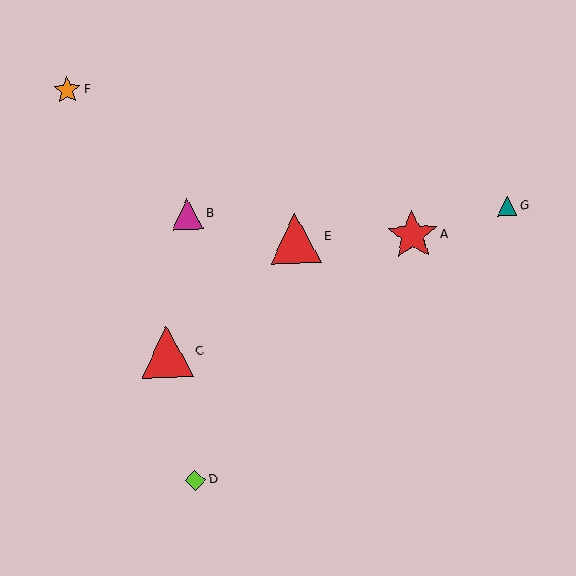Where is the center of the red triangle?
The center of the red triangle is at (296, 238).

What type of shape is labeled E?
Shape E is a red triangle.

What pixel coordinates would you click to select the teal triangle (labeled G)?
Click at (507, 206) to select the teal triangle G.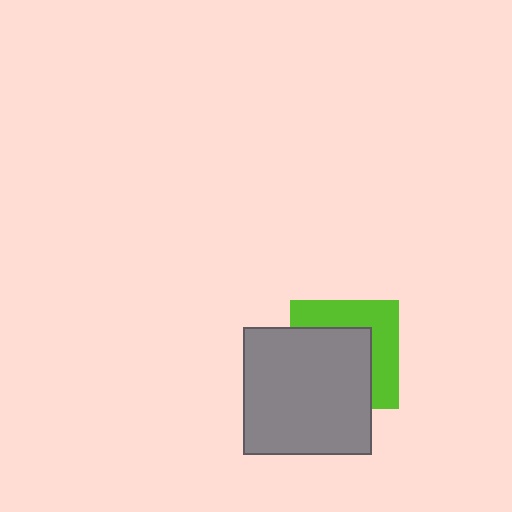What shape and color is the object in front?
The object in front is a gray square.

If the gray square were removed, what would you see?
You would see the complete lime square.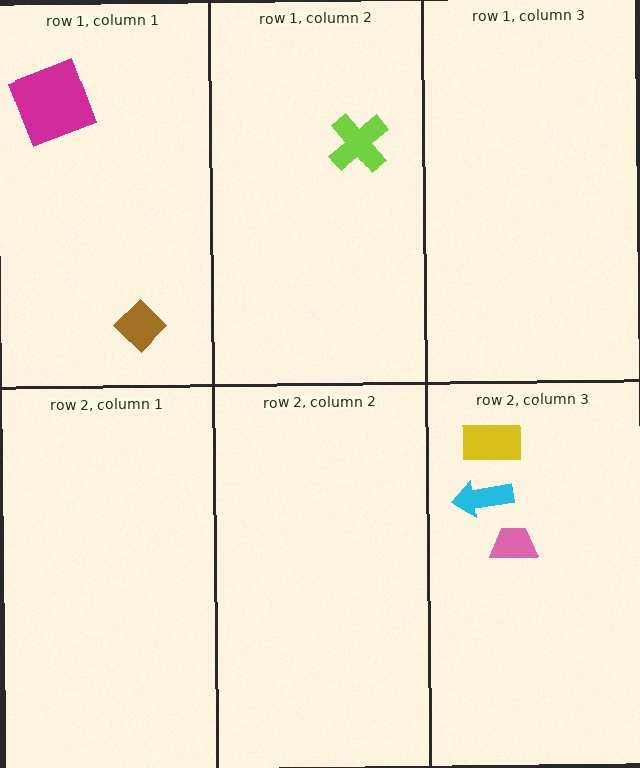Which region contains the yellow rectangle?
The row 2, column 3 region.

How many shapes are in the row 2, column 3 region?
3.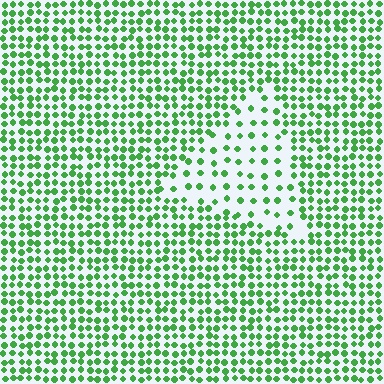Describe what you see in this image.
The image contains small green elements arranged at two different densities. A triangle-shaped region is visible where the elements are less densely packed than the surrounding area.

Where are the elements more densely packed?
The elements are more densely packed outside the triangle boundary.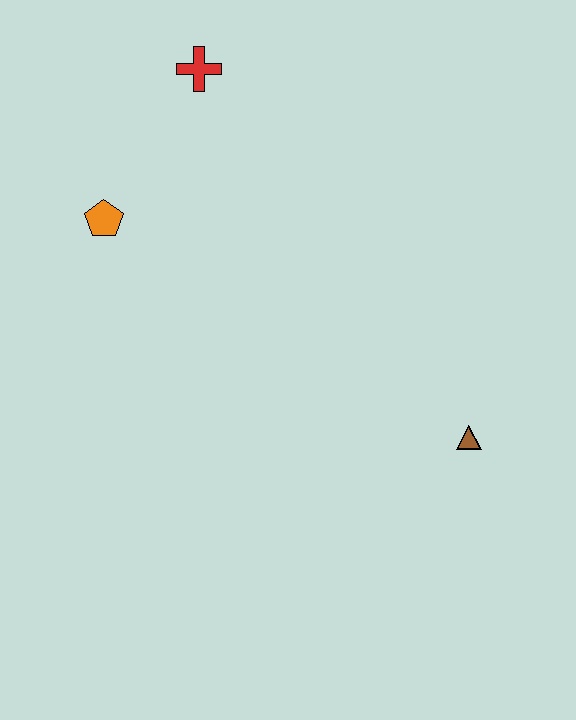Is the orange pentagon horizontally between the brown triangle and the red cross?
No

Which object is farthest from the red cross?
The brown triangle is farthest from the red cross.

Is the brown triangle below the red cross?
Yes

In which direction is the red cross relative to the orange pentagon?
The red cross is above the orange pentagon.